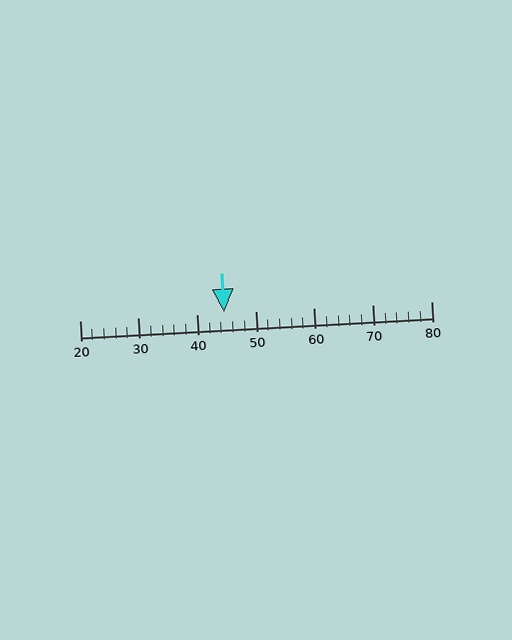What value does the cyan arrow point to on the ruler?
The cyan arrow points to approximately 45.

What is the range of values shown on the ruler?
The ruler shows values from 20 to 80.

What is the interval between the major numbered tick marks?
The major tick marks are spaced 10 units apart.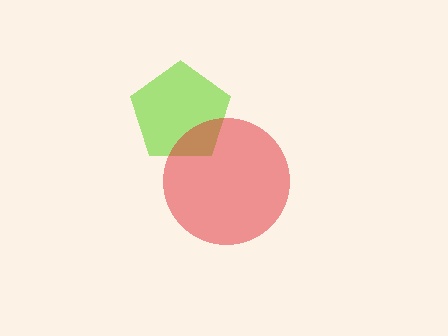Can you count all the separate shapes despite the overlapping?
Yes, there are 2 separate shapes.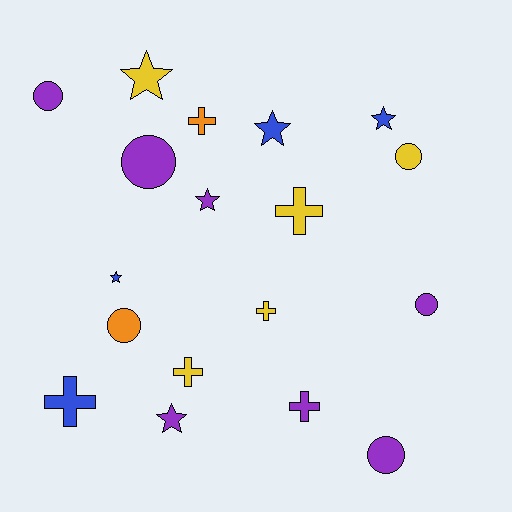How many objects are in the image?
There are 18 objects.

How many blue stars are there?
There are 3 blue stars.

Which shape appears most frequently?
Cross, with 6 objects.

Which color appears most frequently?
Purple, with 7 objects.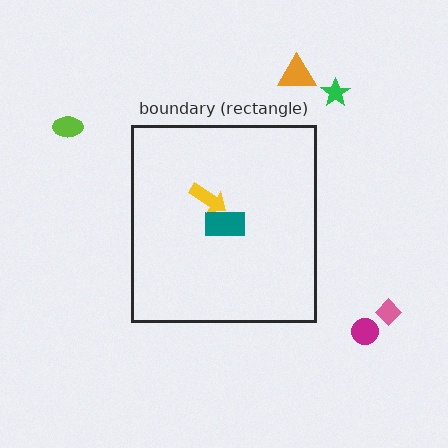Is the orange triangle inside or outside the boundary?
Outside.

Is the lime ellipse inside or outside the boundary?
Outside.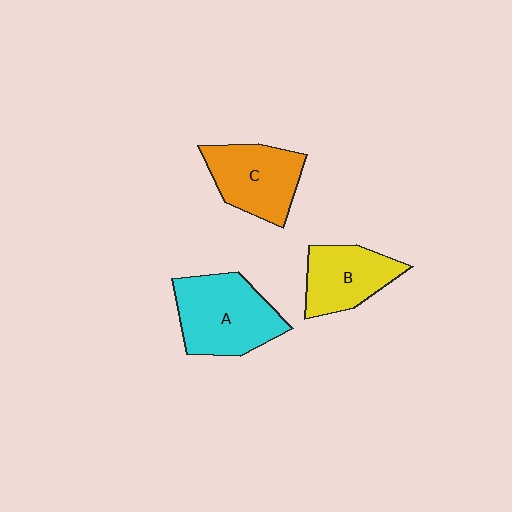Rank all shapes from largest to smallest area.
From largest to smallest: A (cyan), C (orange), B (yellow).